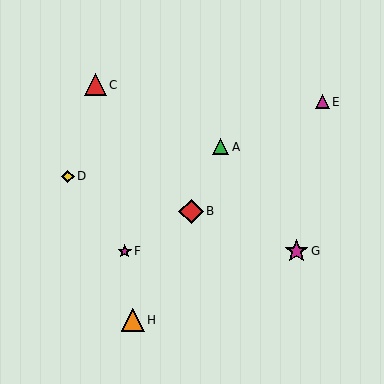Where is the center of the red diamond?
The center of the red diamond is at (191, 211).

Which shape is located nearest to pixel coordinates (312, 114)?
The magenta triangle (labeled E) at (322, 102) is nearest to that location.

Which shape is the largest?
The red diamond (labeled B) is the largest.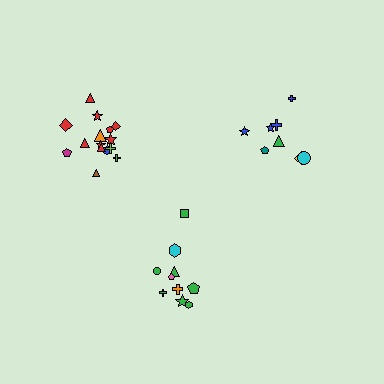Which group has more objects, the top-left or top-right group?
The top-left group.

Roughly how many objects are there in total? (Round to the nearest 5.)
Roughly 35 objects in total.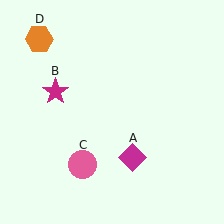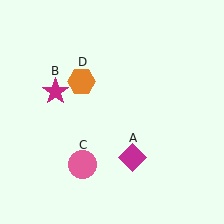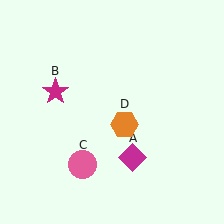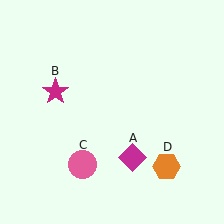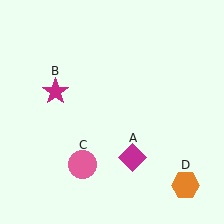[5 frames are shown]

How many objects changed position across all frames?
1 object changed position: orange hexagon (object D).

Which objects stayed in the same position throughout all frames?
Magenta diamond (object A) and magenta star (object B) and pink circle (object C) remained stationary.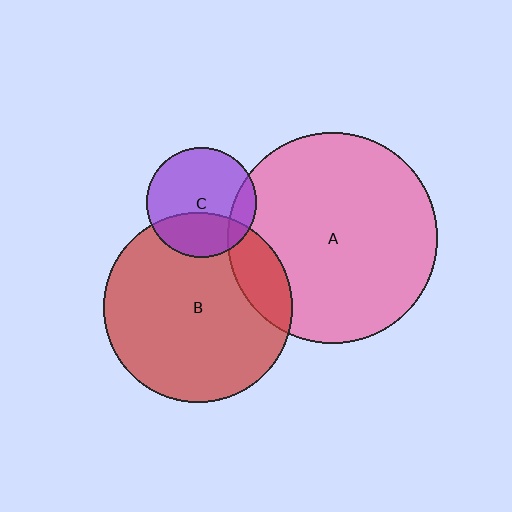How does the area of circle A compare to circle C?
Approximately 3.6 times.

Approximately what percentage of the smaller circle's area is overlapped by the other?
Approximately 35%.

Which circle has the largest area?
Circle A (pink).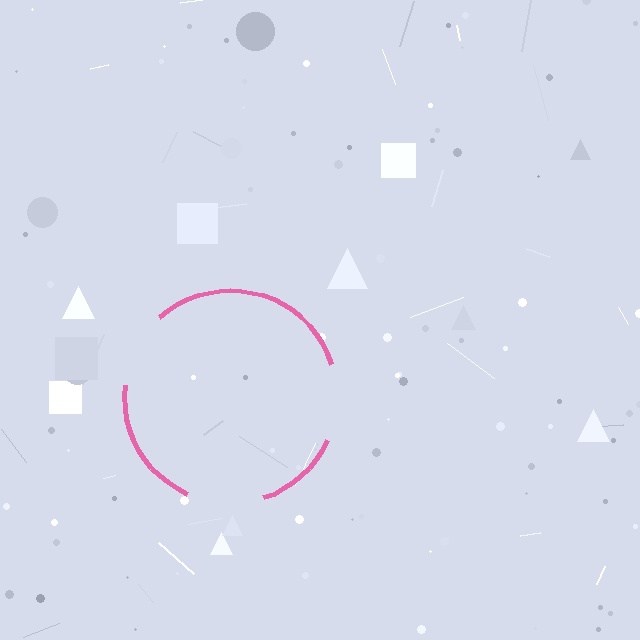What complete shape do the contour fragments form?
The contour fragments form a circle.